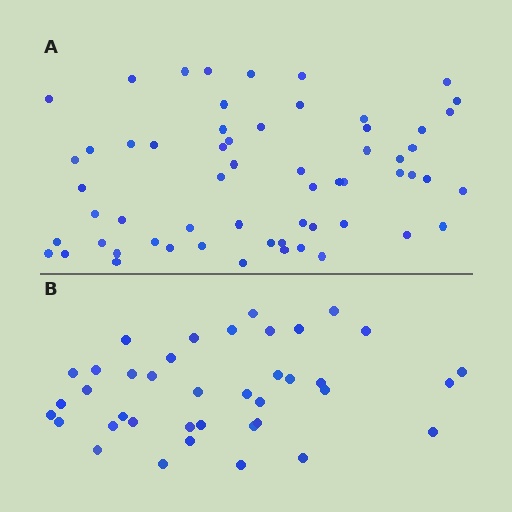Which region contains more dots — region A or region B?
Region A (the top region) has more dots.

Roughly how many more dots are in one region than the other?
Region A has approximately 20 more dots than region B.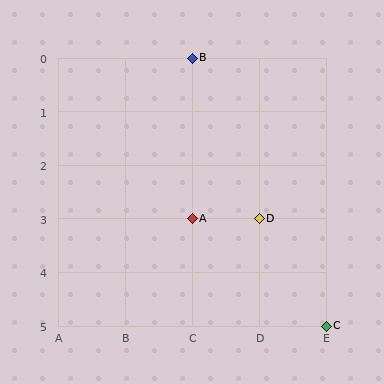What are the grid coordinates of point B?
Point B is at grid coordinates (C, 0).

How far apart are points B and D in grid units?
Points B and D are 1 column and 3 rows apart (about 3.2 grid units diagonally).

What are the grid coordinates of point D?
Point D is at grid coordinates (D, 3).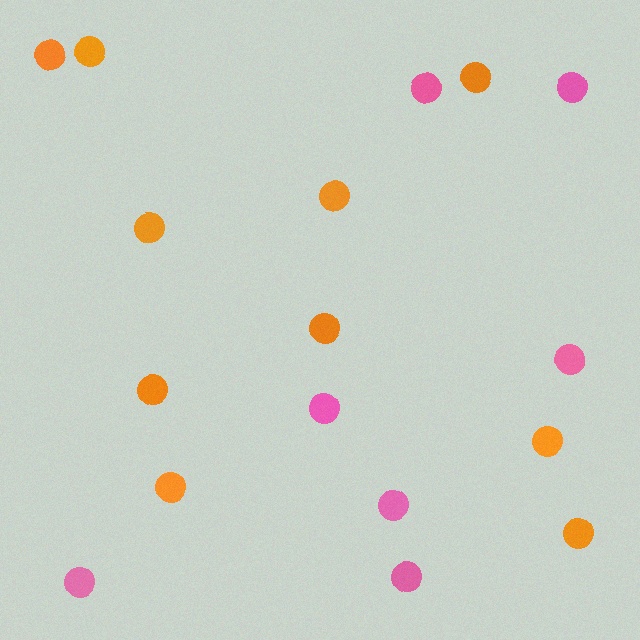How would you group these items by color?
There are 2 groups: one group of orange circles (10) and one group of pink circles (7).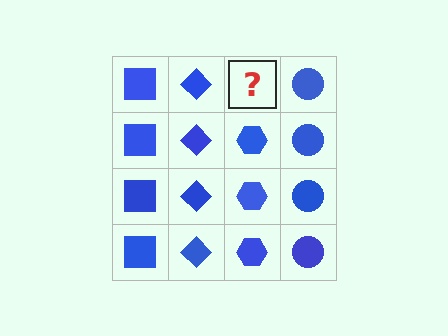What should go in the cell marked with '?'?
The missing cell should contain a blue hexagon.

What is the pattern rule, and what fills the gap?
The rule is that each column has a consistent shape. The gap should be filled with a blue hexagon.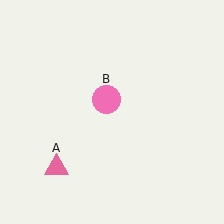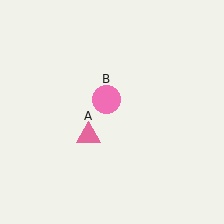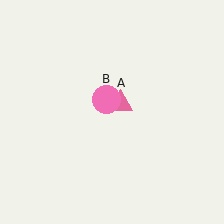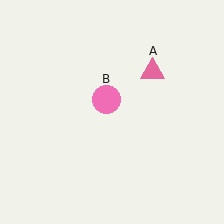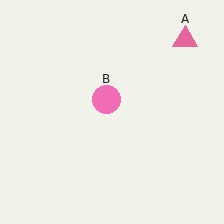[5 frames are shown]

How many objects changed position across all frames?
1 object changed position: pink triangle (object A).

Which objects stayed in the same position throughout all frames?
Pink circle (object B) remained stationary.